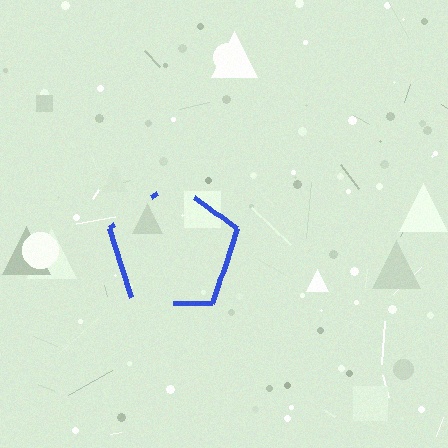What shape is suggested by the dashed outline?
The dashed outline suggests a pentagon.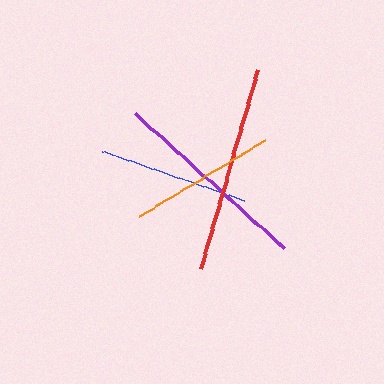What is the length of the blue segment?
The blue segment is approximately 151 pixels long.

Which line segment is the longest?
The red line is the longest at approximately 207 pixels.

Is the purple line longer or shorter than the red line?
The red line is longer than the purple line.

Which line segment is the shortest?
The orange line is the shortest at approximately 148 pixels.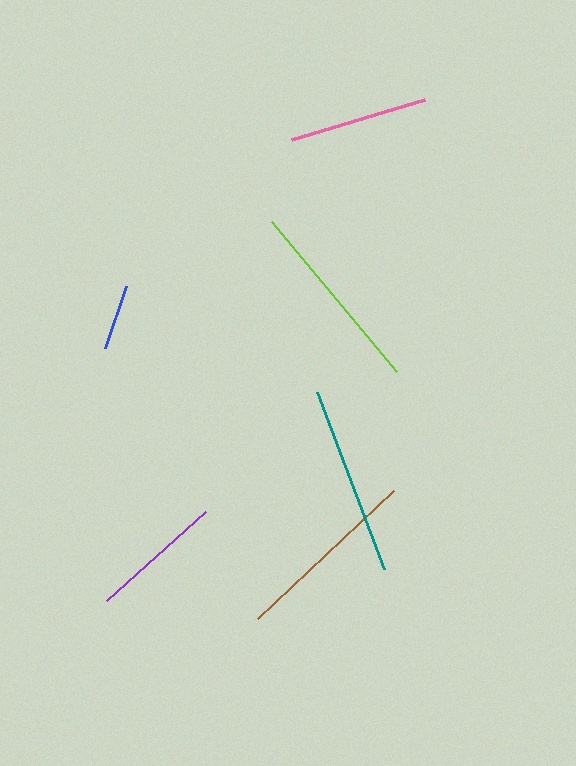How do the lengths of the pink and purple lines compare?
The pink and purple lines are approximately the same length.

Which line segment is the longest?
The lime line is the longest at approximately 196 pixels.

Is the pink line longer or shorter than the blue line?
The pink line is longer than the blue line.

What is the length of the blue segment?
The blue segment is approximately 65 pixels long.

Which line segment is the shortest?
The blue line is the shortest at approximately 65 pixels.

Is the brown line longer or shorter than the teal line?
The teal line is longer than the brown line.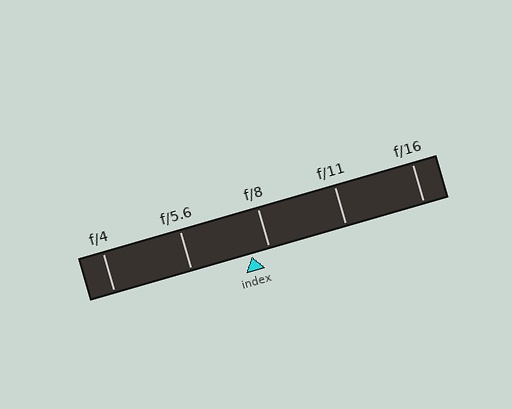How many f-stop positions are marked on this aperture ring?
There are 5 f-stop positions marked.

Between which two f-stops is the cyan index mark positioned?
The index mark is between f/5.6 and f/8.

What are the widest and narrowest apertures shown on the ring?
The widest aperture shown is f/4 and the narrowest is f/16.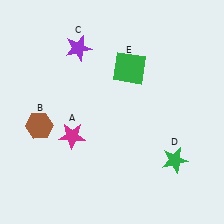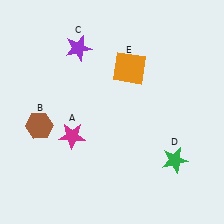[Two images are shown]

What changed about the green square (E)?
In Image 1, E is green. In Image 2, it changed to orange.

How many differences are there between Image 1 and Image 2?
There is 1 difference between the two images.